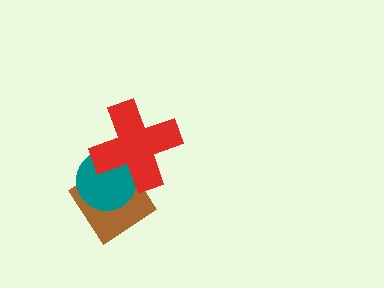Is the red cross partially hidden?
No, no other shape covers it.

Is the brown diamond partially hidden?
Yes, it is partially covered by another shape.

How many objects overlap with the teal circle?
2 objects overlap with the teal circle.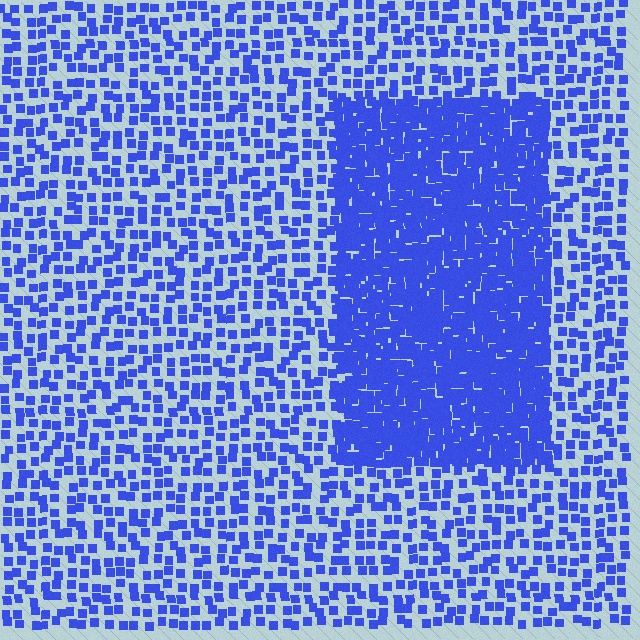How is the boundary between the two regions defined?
The boundary is defined by a change in element density (approximately 2.7x ratio). All elements are the same color, size, and shape.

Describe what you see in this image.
The image contains small blue elements arranged at two different densities. A rectangle-shaped region is visible where the elements are more densely packed than the surrounding area.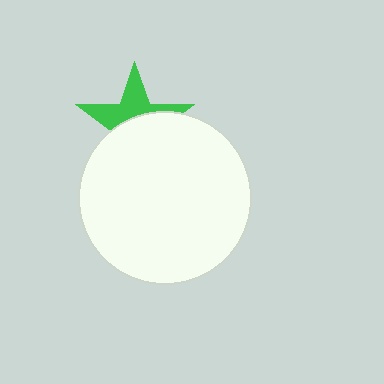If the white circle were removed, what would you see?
You would see the complete green star.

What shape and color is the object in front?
The object in front is a white circle.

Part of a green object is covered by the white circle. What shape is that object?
It is a star.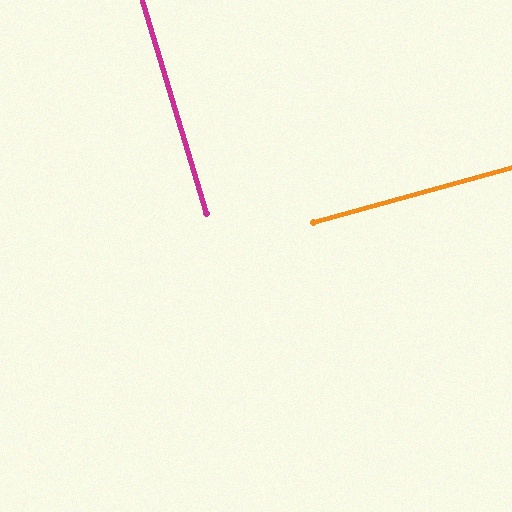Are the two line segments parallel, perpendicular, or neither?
Perpendicular — they meet at approximately 89°.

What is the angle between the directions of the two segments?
Approximately 89 degrees.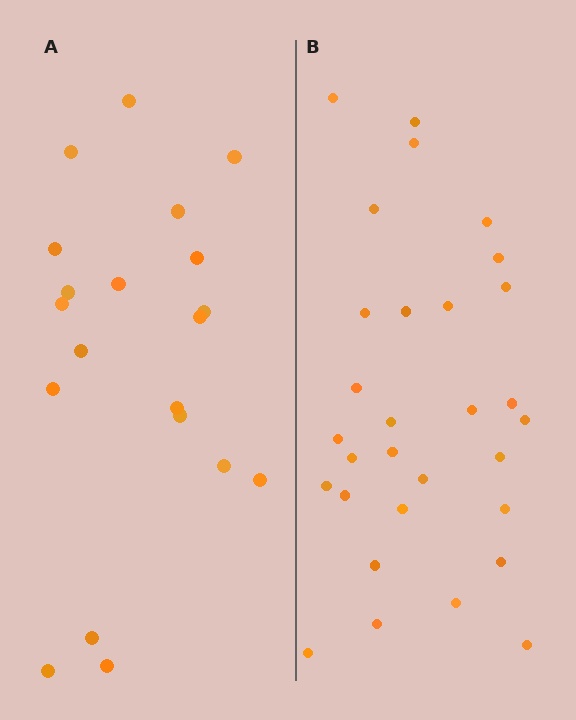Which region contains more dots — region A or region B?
Region B (the right region) has more dots.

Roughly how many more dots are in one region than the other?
Region B has roughly 10 or so more dots than region A.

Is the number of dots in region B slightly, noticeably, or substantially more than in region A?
Region B has substantially more. The ratio is roughly 1.5 to 1.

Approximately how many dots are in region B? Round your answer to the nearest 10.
About 30 dots.